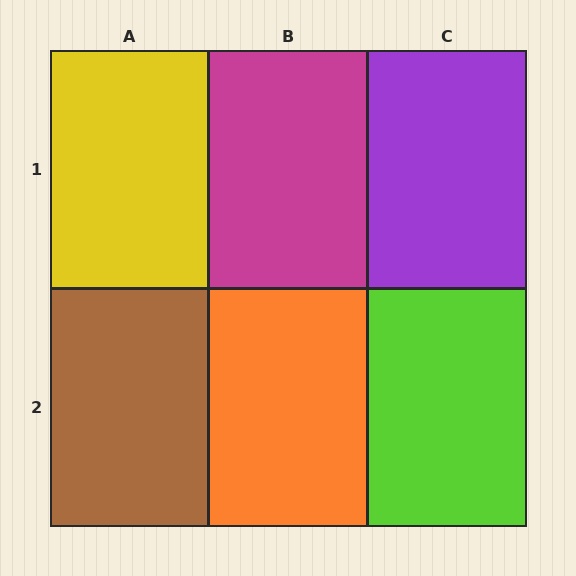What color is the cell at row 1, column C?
Purple.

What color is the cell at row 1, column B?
Magenta.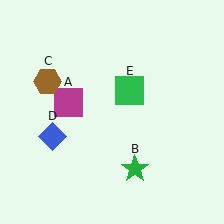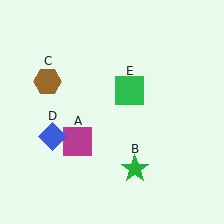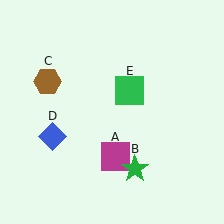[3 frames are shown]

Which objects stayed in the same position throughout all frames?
Green star (object B) and brown hexagon (object C) and blue diamond (object D) and green square (object E) remained stationary.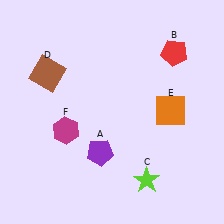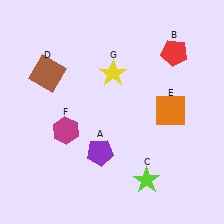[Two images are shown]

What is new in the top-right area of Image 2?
A yellow star (G) was added in the top-right area of Image 2.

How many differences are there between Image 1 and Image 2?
There is 1 difference between the two images.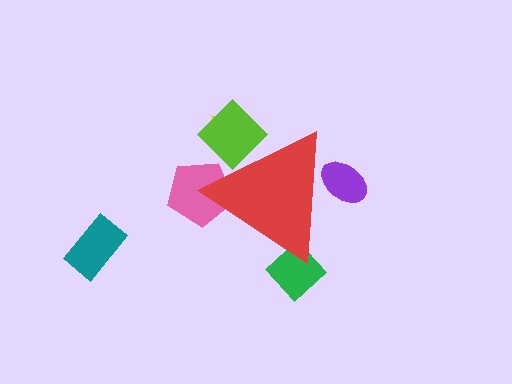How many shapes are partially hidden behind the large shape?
5 shapes are partially hidden.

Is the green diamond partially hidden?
Yes, the green diamond is partially hidden behind the red triangle.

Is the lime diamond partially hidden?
Yes, the lime diamond is partially hidden behind the red triangle.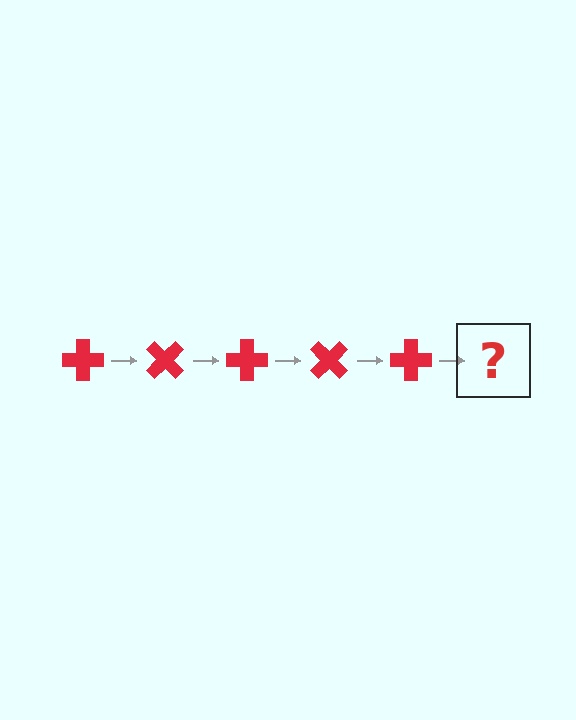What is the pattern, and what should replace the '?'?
The pattern is that the cross rotates 45 degrees each step. The '?' should be a red cross rotated 225 degrees.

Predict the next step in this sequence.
The next step is a red cross rotated 225 degrees.